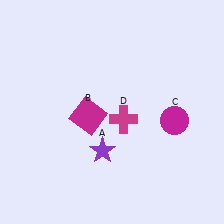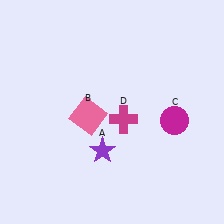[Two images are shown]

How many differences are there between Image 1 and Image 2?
There is 1 difference between the two images.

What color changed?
The square (B) changed from magenta in Image 1 to pink in Image 2.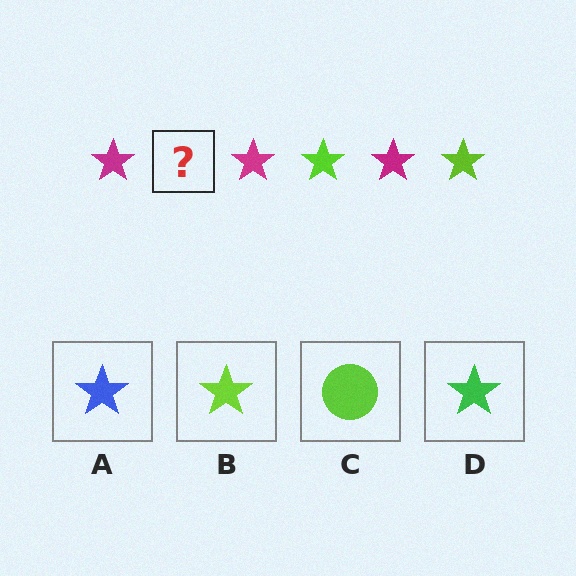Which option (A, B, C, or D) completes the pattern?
B.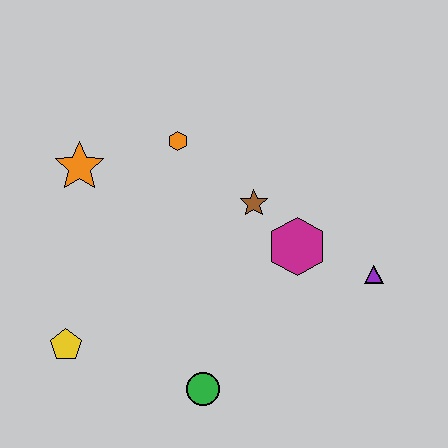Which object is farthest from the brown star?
The yellow pentagon is farthest from the brown star.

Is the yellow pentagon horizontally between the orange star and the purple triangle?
No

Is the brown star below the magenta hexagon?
No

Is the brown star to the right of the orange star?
Yes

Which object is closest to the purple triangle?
The magenta hexagon is closest to the purple triangle.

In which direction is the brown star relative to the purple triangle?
The brown star is to the left of the purple triangle.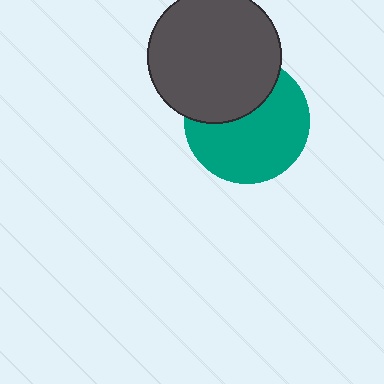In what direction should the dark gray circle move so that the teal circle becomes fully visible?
The dark gray circle should move up. That is the shortest direction to clear the overlap and leave the teal circle fully visible.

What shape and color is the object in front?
The object in front is a dark gray circle.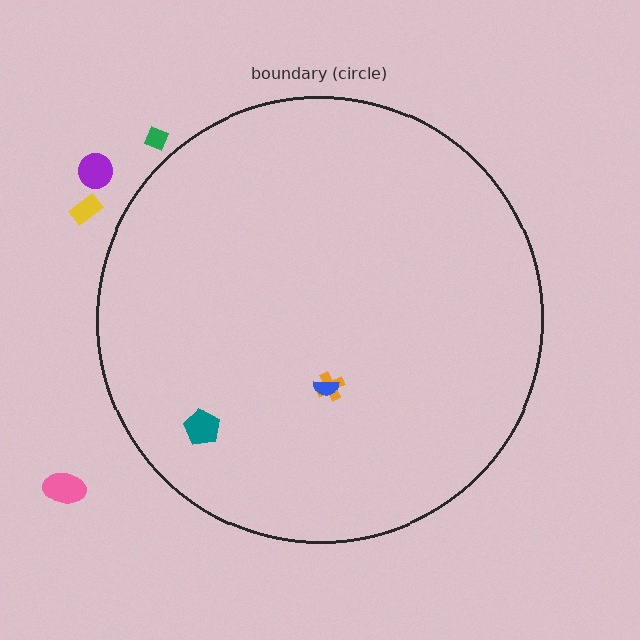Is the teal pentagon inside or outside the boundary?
Inside.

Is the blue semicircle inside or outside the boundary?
Inside.